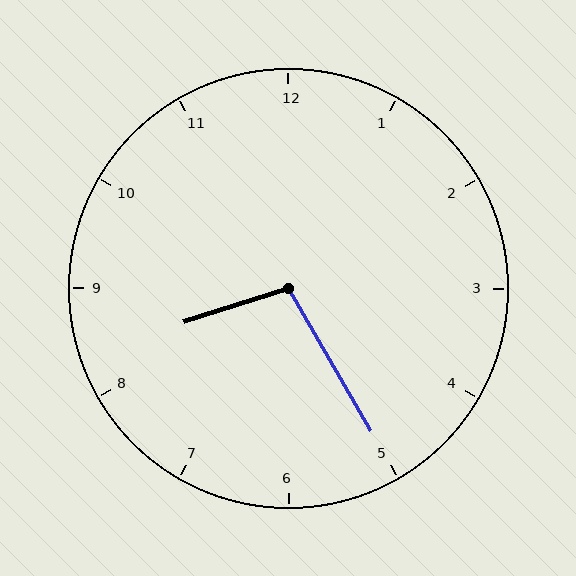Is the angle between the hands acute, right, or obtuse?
It is obtuse.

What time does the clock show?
8:25.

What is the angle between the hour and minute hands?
Approximately 102 degrees.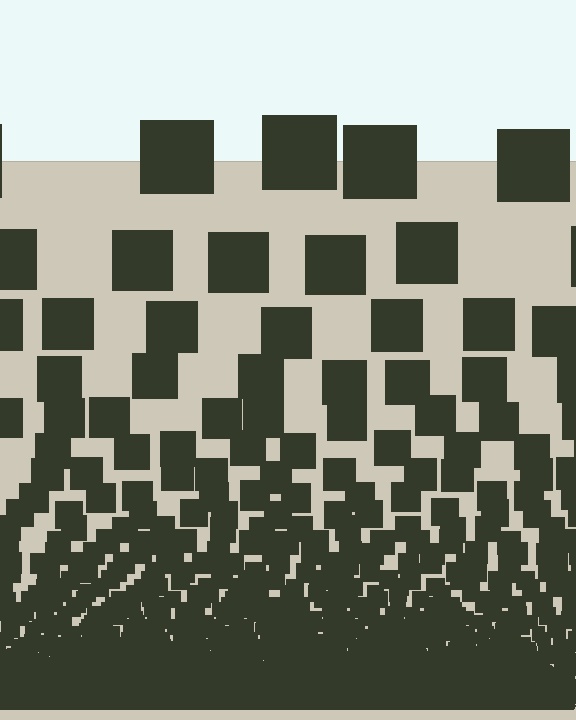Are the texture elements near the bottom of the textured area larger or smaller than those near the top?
Smaller. The gradient is inverted — elements near the bottom are smaller and denser.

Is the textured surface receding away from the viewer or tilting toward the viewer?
The surface appears to tilt toward the viewer. Texture elements get larger and sparser toward the top.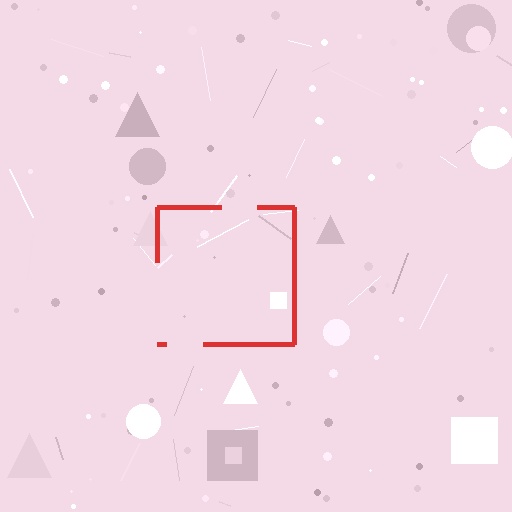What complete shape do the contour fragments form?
The contour fragments form a square.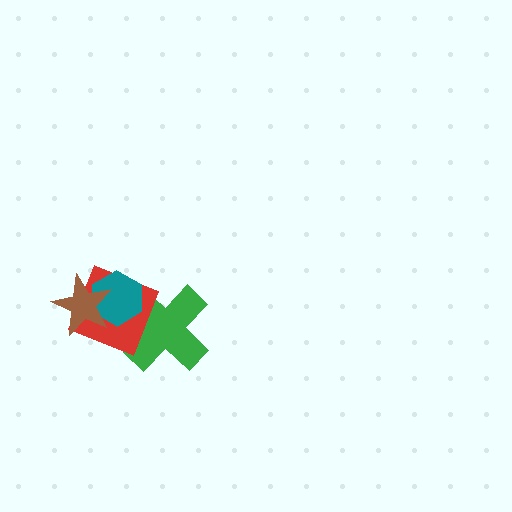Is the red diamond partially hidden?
Yes, it is partially covered by another shape.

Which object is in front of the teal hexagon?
The brown star is in front of the teal hexagon.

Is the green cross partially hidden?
Yes, it is partially covered by another shape.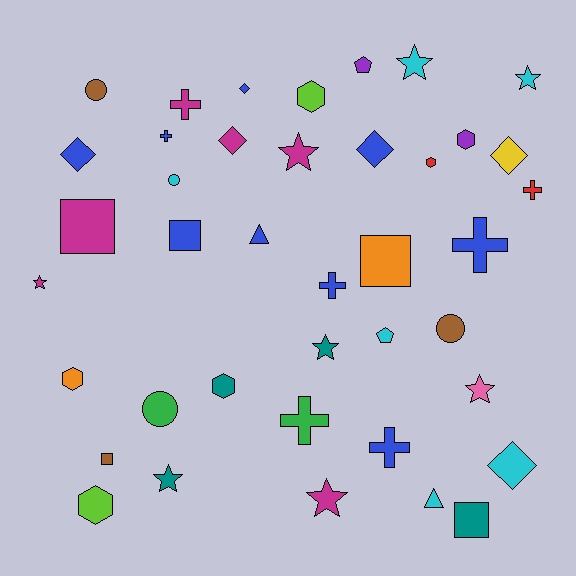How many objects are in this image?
There are 40 objects.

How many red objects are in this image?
There are 2 red objects.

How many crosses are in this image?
There are 7 crosses.